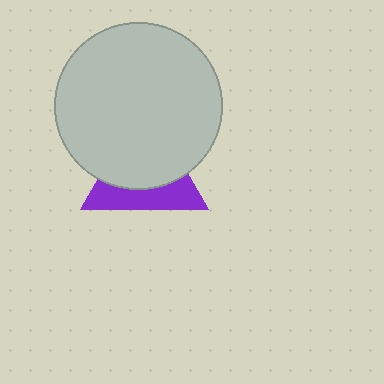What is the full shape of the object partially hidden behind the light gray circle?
The partially hidden object is a purple triangle.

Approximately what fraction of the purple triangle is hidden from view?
Roughly 61% of the purple triangle is hidden behind the light gray circle.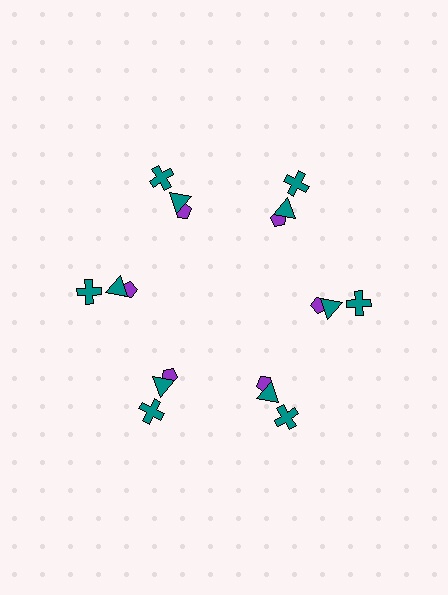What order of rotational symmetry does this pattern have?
This pattern has 6-fold rotational symmetry.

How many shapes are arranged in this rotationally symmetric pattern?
There are 18 shapes, arranged in 6 groups of 3.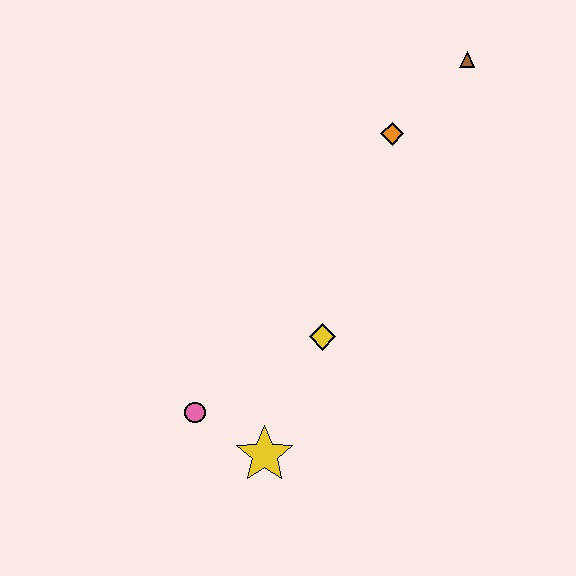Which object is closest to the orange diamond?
The brown triangle is closest to the orange diamond.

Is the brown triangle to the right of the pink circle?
Yes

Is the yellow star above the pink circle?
No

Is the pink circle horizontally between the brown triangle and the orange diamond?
No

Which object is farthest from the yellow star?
The brown triangle is farthest from the yellow star.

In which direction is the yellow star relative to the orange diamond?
The yellow star is below the orange diamond.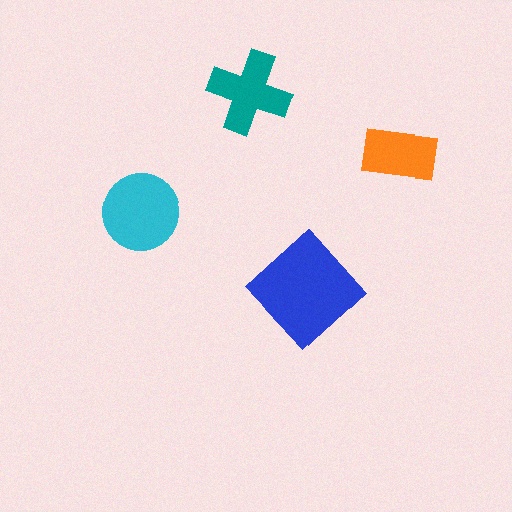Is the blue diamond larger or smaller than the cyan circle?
Larger.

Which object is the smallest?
The orange rectangle.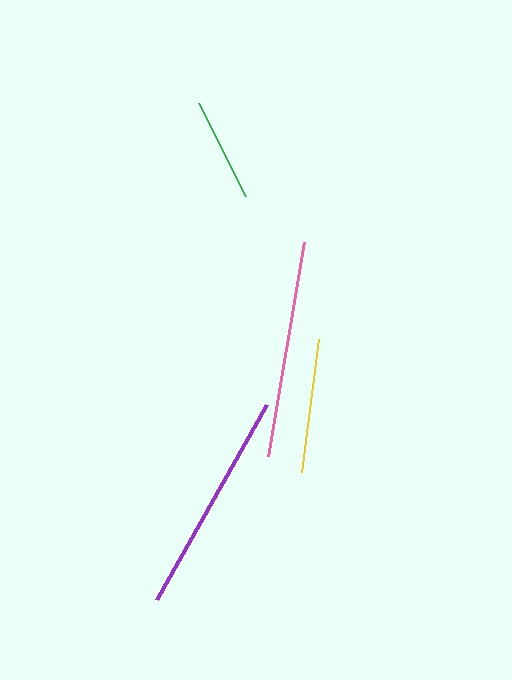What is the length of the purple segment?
The purple segment is approximately 224 pixels long.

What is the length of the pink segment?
The pink segment is approximately 217 pixels long.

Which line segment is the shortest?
The green line is the shortest at approximately 104 pixels.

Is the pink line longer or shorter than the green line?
The pink line is longer than the green line.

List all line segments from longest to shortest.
From longest to shortest: purple, pink, yellow, green.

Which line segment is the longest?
The purple line is the longest at approximately 224 pixels.